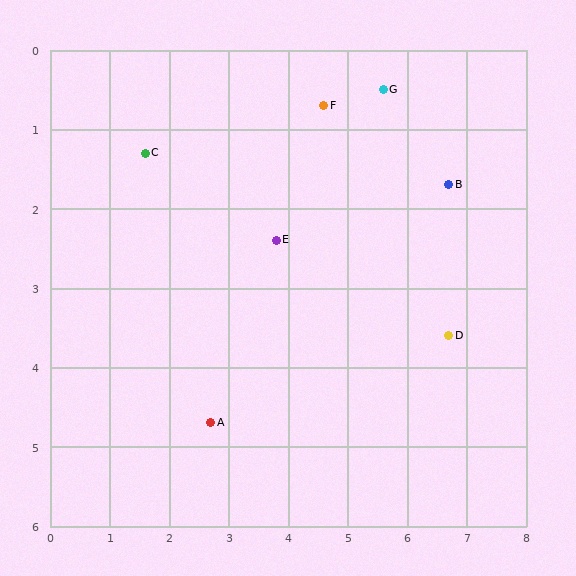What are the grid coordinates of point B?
Point B is at approximately (6.7, 1.7).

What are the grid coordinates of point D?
Point D is at approximately (6.7, 3.6).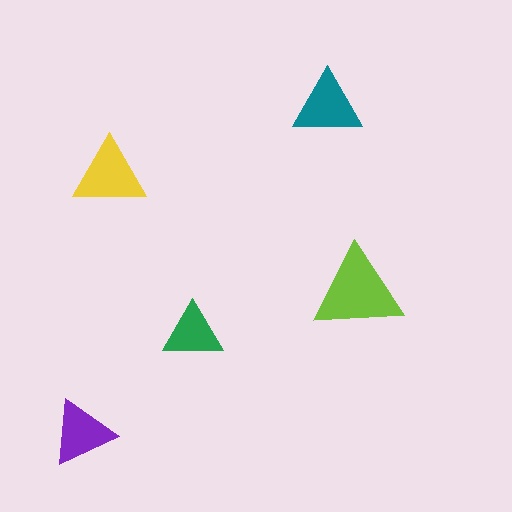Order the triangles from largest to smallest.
the lime one, the yellow one, the teal one, the purple one, the green one.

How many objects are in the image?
There are 5 objects in the image.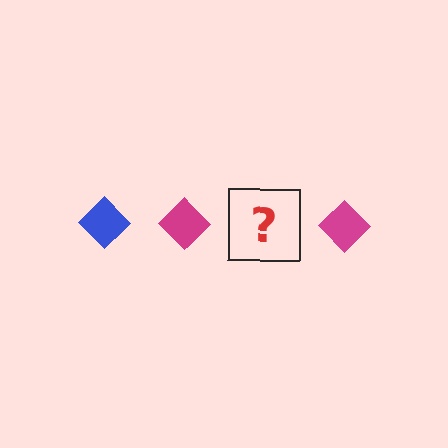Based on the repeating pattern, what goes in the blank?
The blank should be a blue diamond.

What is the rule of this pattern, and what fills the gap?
The rule is that the pattern cycles through blue, magenta diamonds. The gap should be filled with a blue diamond.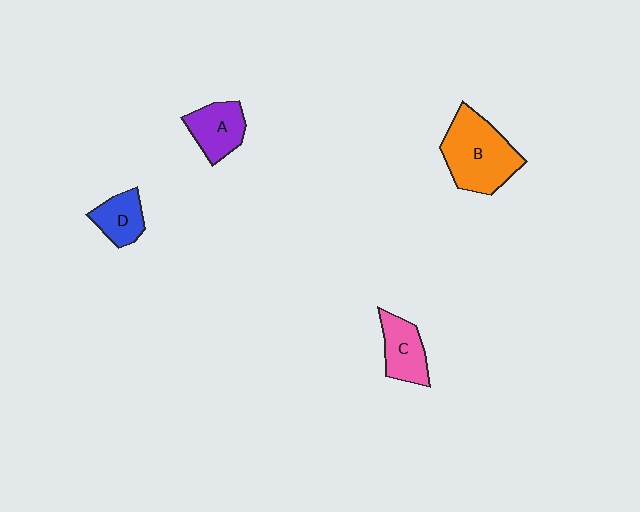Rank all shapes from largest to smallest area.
From largest to smallest: B (orange), A (purple), C (pink), D (blue).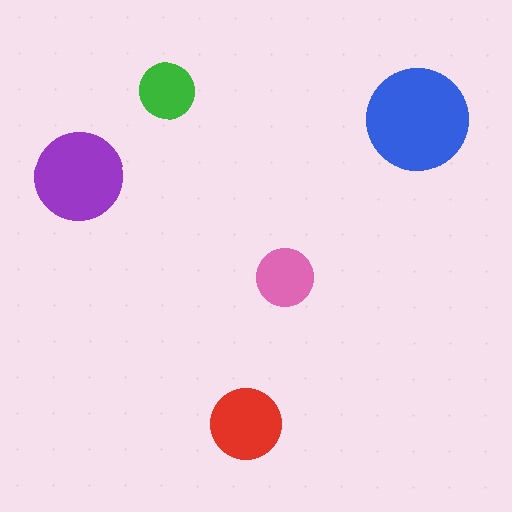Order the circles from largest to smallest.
the blue one, the purple one, the red one, the pink one, the green one.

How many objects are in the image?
There are 5 objects in the image.